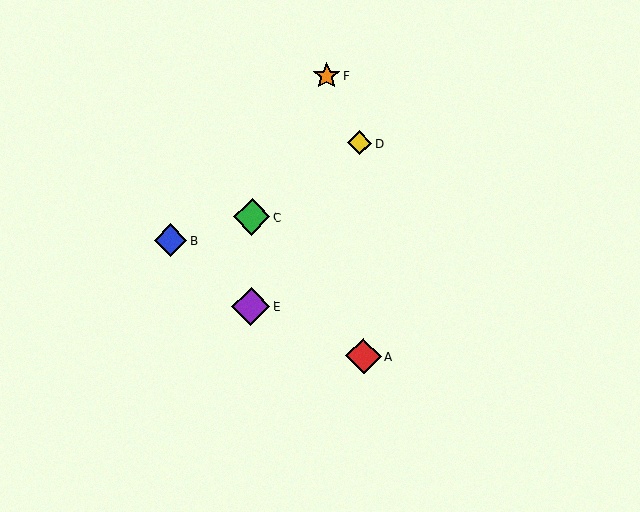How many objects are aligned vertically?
2 objects (C, E) are aligned vertically.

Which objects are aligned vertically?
Objects C, E are aligned vertically.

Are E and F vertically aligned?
No, E is at x≈251 and F is at x≈327.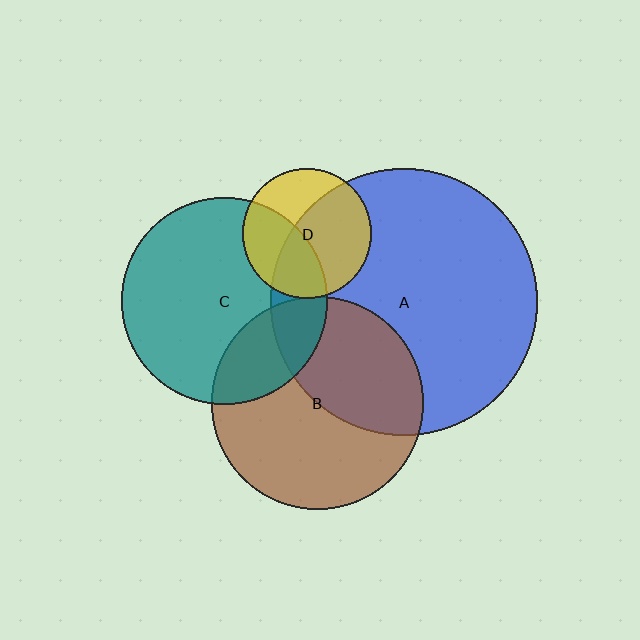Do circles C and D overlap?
Yes.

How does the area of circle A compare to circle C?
Approximately 1.7 times.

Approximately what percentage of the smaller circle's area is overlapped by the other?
Approximately 40%.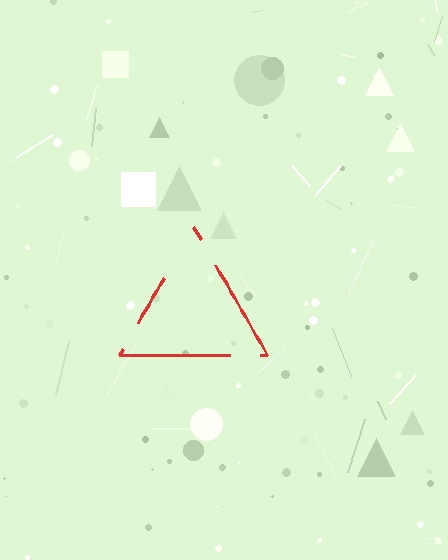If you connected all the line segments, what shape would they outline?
They would outline a triangle.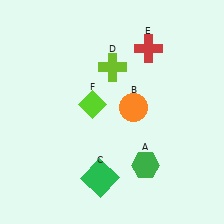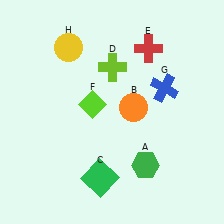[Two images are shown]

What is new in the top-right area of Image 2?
A blue cross (G) was added in the top-right area of Image 2.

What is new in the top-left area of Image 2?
A yellow circle (H) was added in the top-left area of Image 2.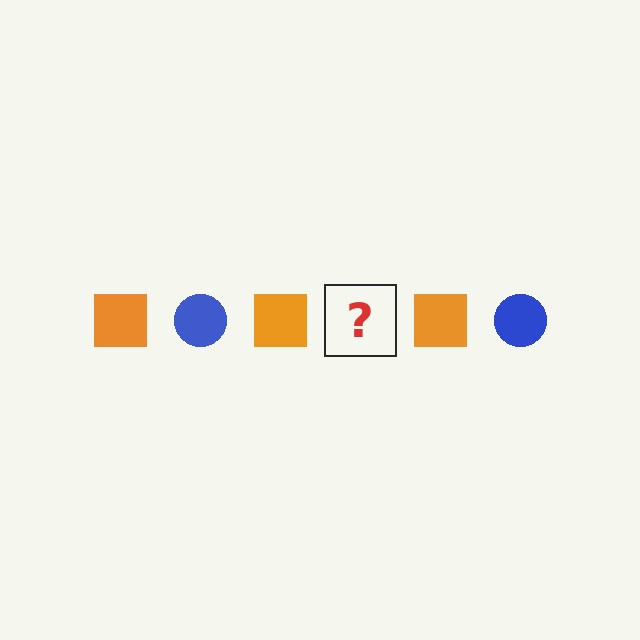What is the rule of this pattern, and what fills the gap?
The rule is that the pattern alternates between orange square and blue circle. The gap should be filled with a blue circle.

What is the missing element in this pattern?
The missing element is a blue circle.